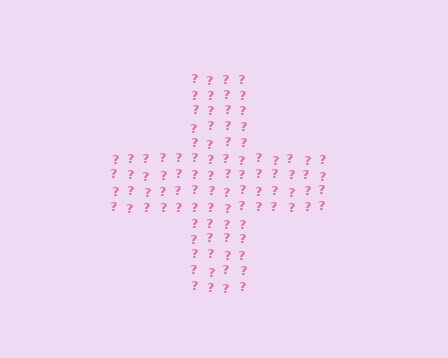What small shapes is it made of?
It is made of small question marks.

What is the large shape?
The large shape is a cross.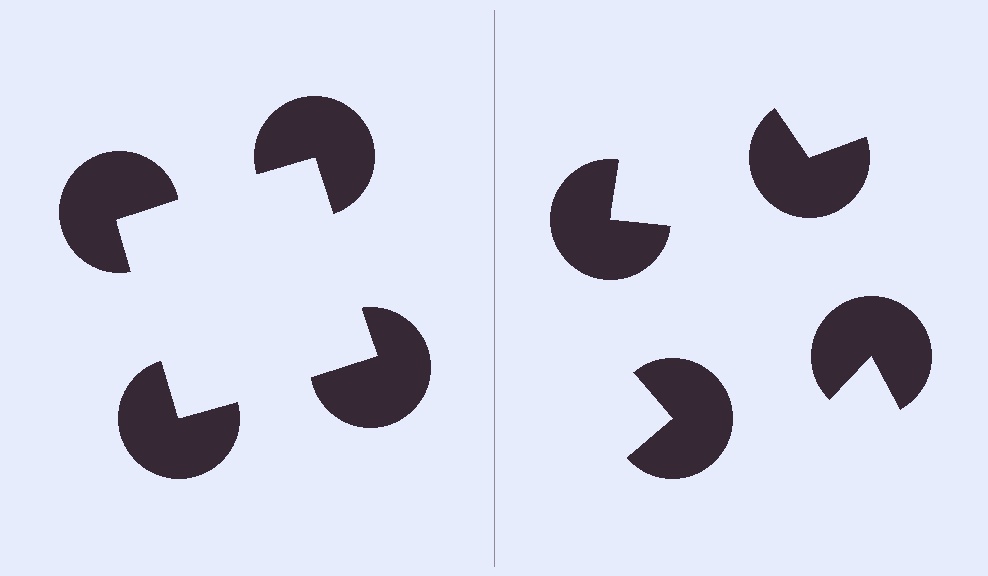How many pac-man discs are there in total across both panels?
8 — 4 on each side.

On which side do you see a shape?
An illusory square appears on the left side. On the right side the wedge cuts are rotated, so no coherent shape forms.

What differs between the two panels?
The pac-man discs are positioned identically on both sides; only the wedge orientations differ. On the left they align to a square; on the right they are misaligned.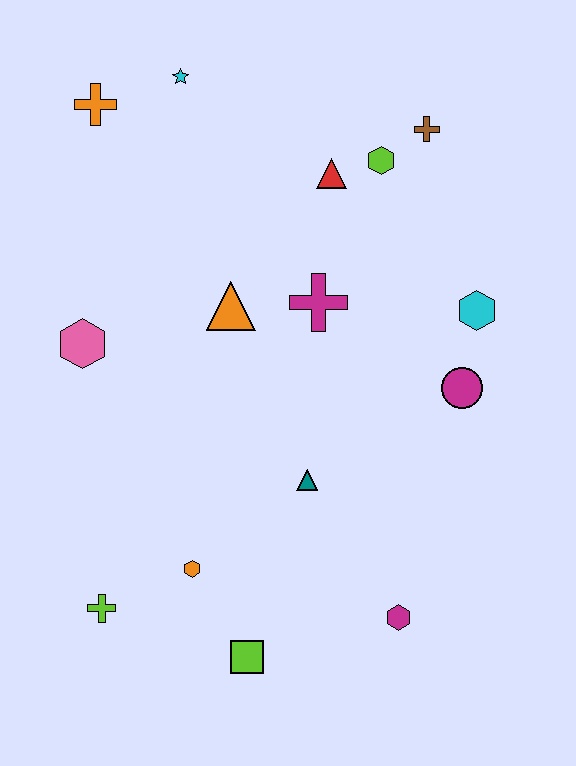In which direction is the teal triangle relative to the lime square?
The teal triangle is above the lime square.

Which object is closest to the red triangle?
The lime hexagon is closest to the red triangle.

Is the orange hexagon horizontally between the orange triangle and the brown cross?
No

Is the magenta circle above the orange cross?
No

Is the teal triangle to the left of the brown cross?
Yes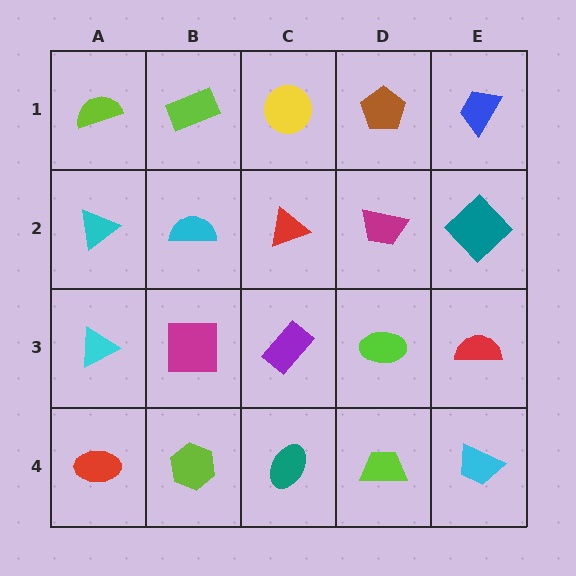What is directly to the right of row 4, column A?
A lime hexagon.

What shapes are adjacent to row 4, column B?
A magenta square (row 3, column B), a red ellipse (row 4, column A), a teal ellipse (row 4, column C).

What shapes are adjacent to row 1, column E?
A teal diamond (row 2, column E), a brown pentagon (row 1, column D).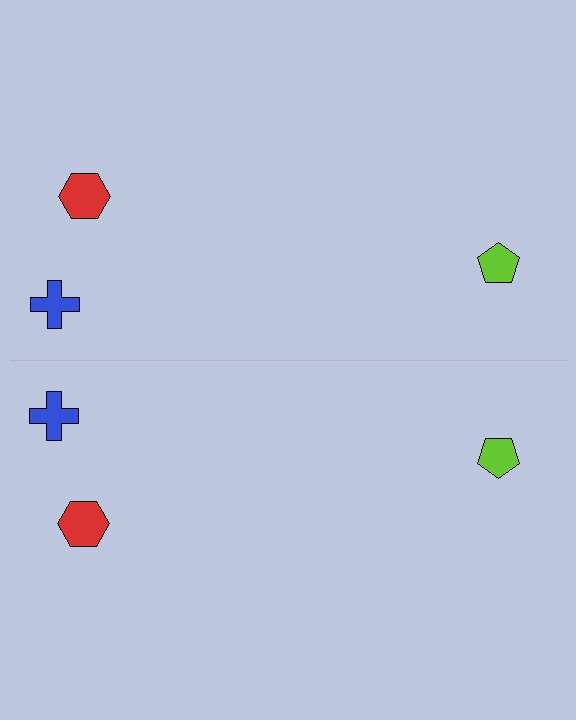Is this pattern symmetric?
Yes, this pattern has bilateral (reflection) symmetry.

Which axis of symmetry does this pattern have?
The pattern has a horizontal axis of symmetry running through the center of the image.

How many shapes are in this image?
There are 6 shapes in this image.